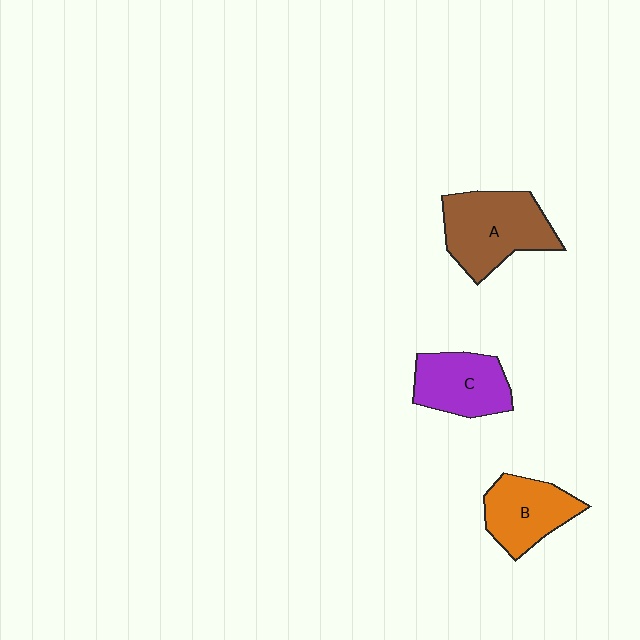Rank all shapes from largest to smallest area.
From largest to smallest: A (brown), C (purple), B (orange).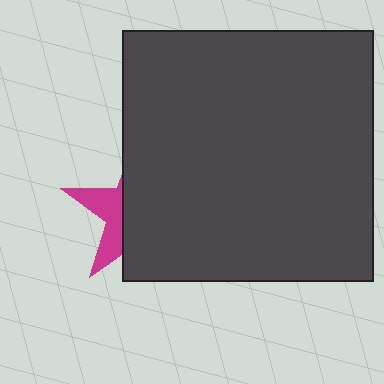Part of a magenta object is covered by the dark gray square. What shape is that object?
It is a star.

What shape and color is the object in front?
The object in front is a dark gray square.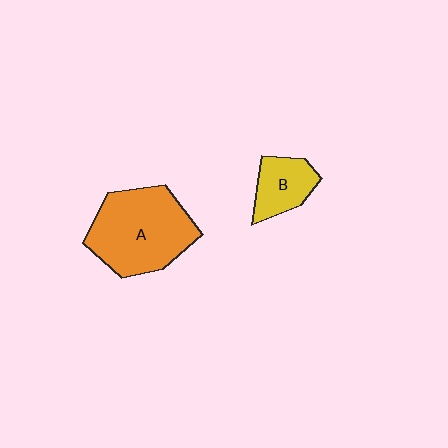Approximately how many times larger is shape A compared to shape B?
Approximately 2.3 times.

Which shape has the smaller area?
Shape B (yellow).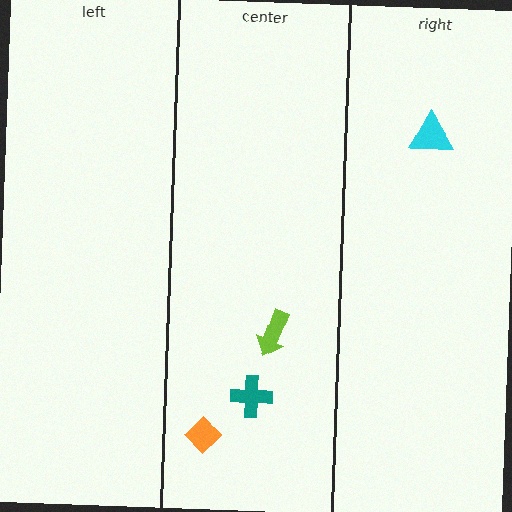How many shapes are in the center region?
3.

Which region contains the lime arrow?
The center region.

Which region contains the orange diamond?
The center region.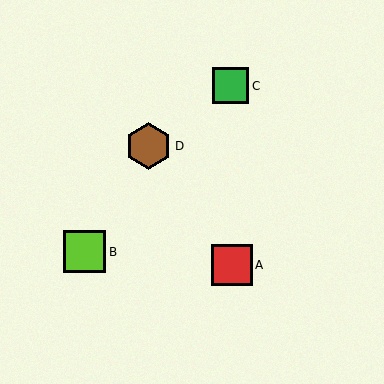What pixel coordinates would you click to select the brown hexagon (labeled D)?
Click at (149, 146) to select the brown hexagon D.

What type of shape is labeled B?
Shape B is a lime square.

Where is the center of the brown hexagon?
The center of the brown hexagon is at (149, 146).